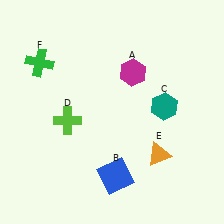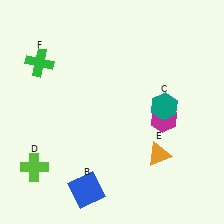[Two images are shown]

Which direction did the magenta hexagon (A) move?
The magenta hexagon (A) moved down.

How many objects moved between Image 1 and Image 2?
3 objects moved between the two images.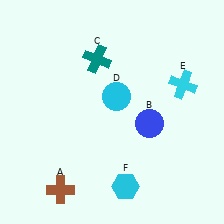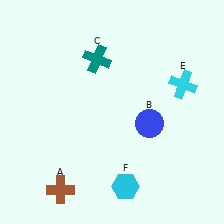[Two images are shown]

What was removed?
The cyan circle (D) was removed in Image 2.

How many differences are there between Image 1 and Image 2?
There is 1 difference between the two images.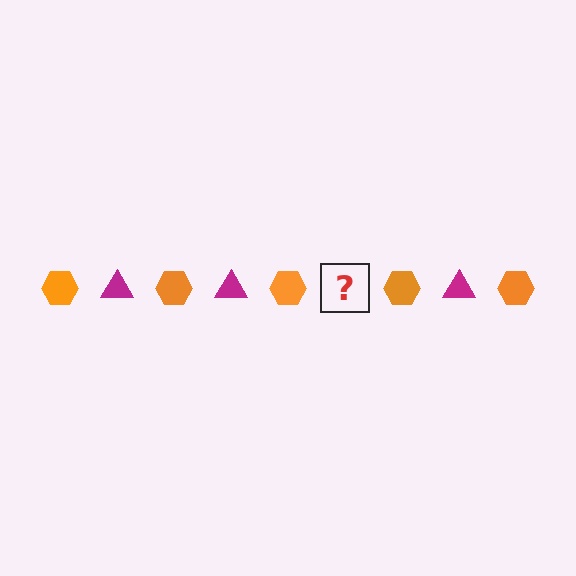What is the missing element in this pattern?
The missing element is a magenta triangle.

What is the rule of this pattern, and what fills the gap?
The rule is that the pattern alternates between orange hexagon and magenta triangle. The gap should be filled with a magenta triangle.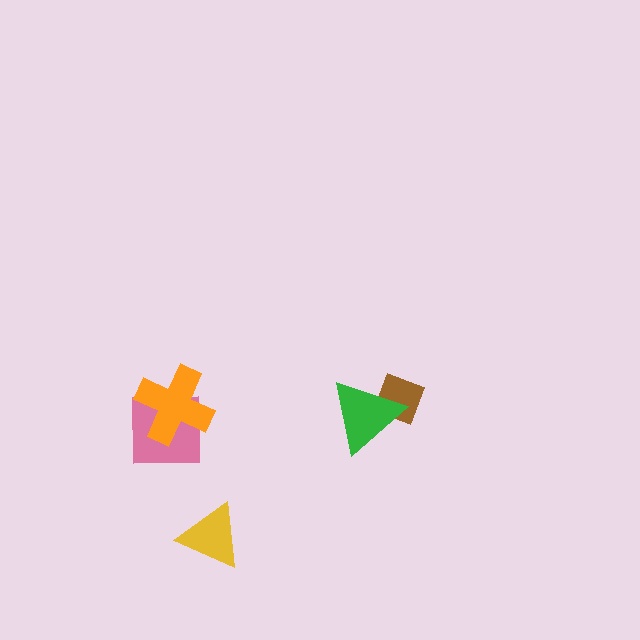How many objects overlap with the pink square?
1 object overlaps with the pink square.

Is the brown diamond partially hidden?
Yes, it is partially covered by another shape.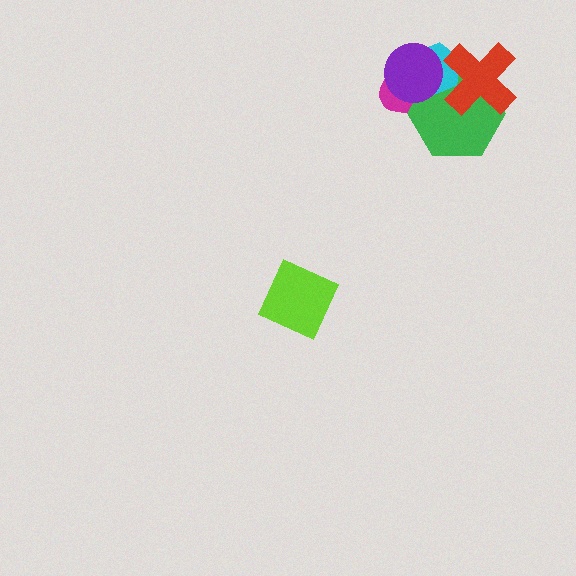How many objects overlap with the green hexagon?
4 objects overlap with the green hexagon.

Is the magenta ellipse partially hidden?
Yes, it is partially covered by another shape.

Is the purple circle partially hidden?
No, no other shape covers it.